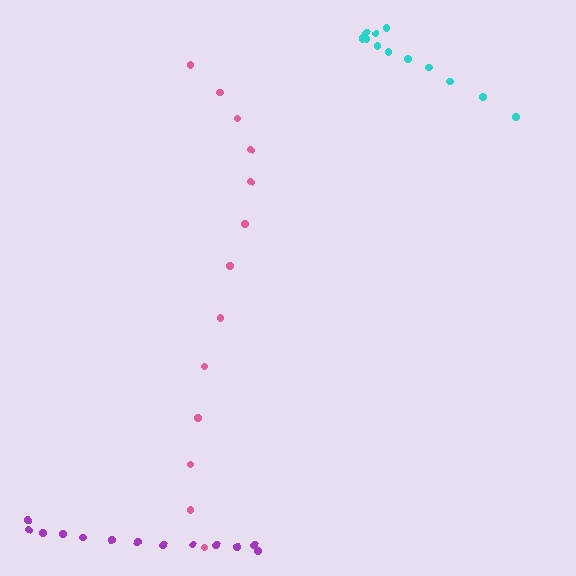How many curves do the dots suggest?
There are 3 distinct paths.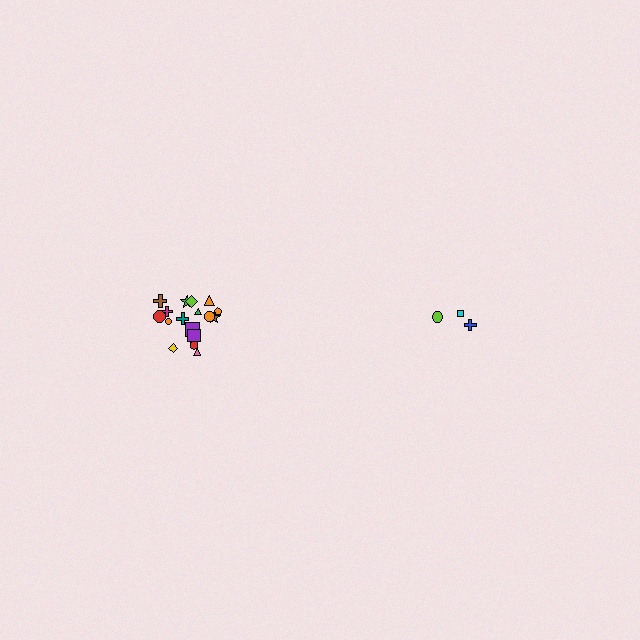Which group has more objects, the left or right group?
The left group.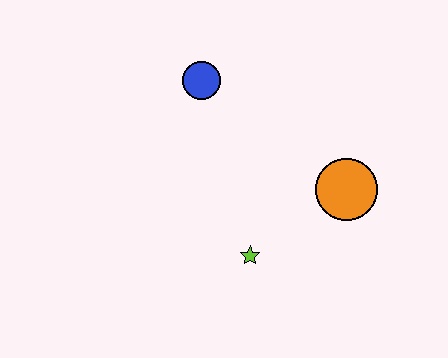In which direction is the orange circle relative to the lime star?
The orange circle is to the right of the lime star.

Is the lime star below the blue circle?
Yes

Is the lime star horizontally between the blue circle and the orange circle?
Yes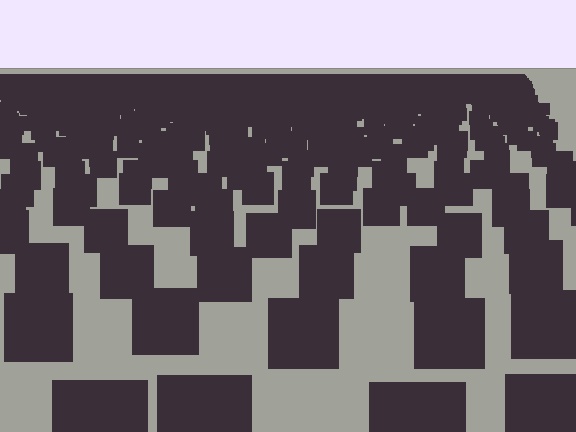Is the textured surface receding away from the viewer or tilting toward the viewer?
The surface is receding away from the viewer. Texture elements get smaller and denser toward the top.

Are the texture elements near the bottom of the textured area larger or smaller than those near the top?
Larger. Near the bottom, elements are closer to the viewer and appear at a bigger on-screen size.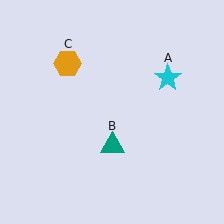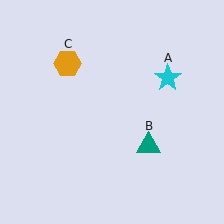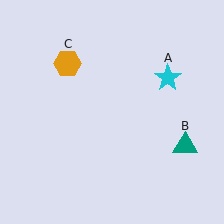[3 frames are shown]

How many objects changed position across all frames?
1 object changed position: teal triangle (object B).